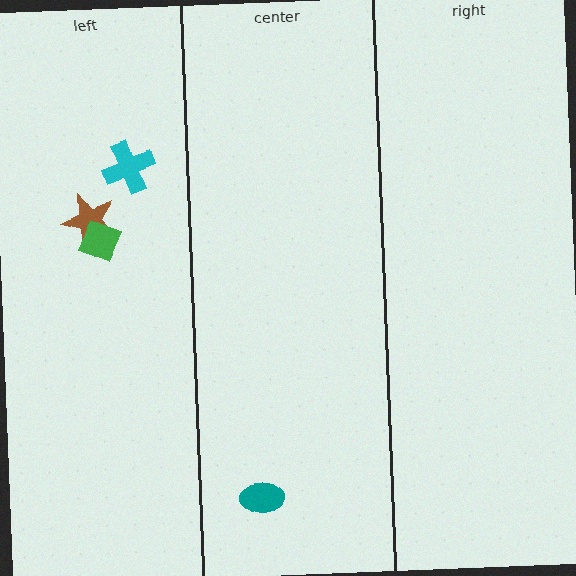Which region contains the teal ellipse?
The center region.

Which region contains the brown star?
The left region.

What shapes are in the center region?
The teal ellipse.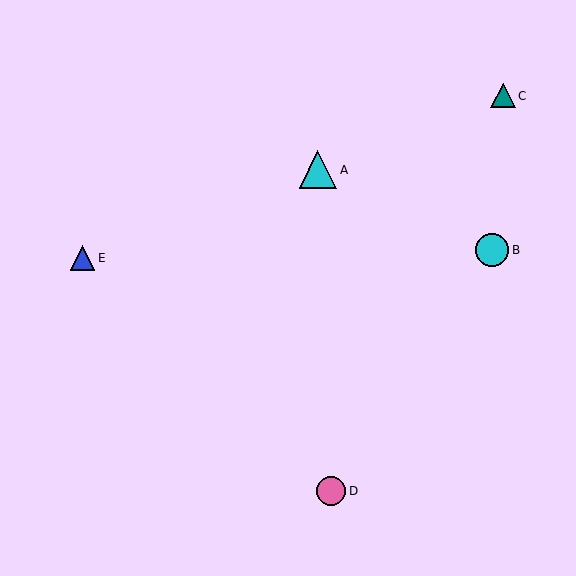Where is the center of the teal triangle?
The center of the teal triangle is at (503, 96).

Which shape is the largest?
The cyan triangle (labeled A) is the largest.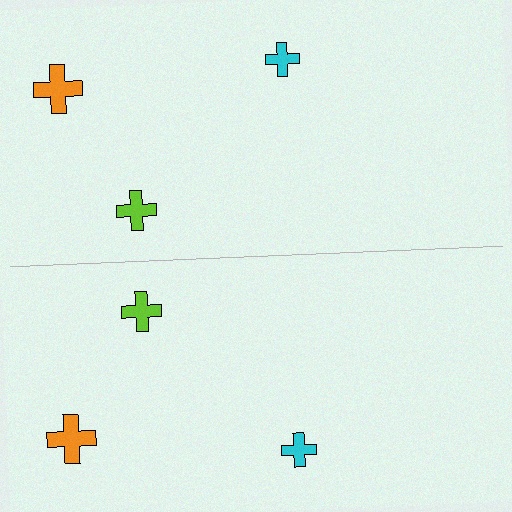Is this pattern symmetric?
Yes, this pattern has bilateral (reflection) symmetry.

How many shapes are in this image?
There are 6 shapes in this image.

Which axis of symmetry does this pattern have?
The pattern has a horizontal axis of symmetry running through the center of the image.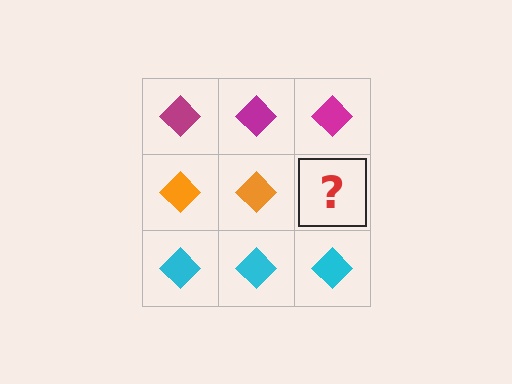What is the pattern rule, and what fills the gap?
The rule is that each row has a consistent color. The gap should be filled with an orange diamond.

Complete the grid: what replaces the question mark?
The question mark should be replaced with an orange diamond.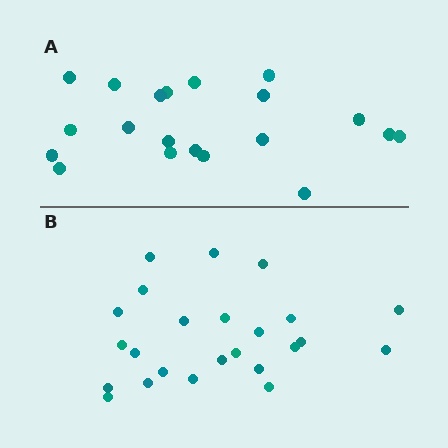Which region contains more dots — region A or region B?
Region B (the bottom region) has more dots.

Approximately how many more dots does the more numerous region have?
Region B has about 4 more dots than region A.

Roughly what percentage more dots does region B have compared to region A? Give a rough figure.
About 20% more.